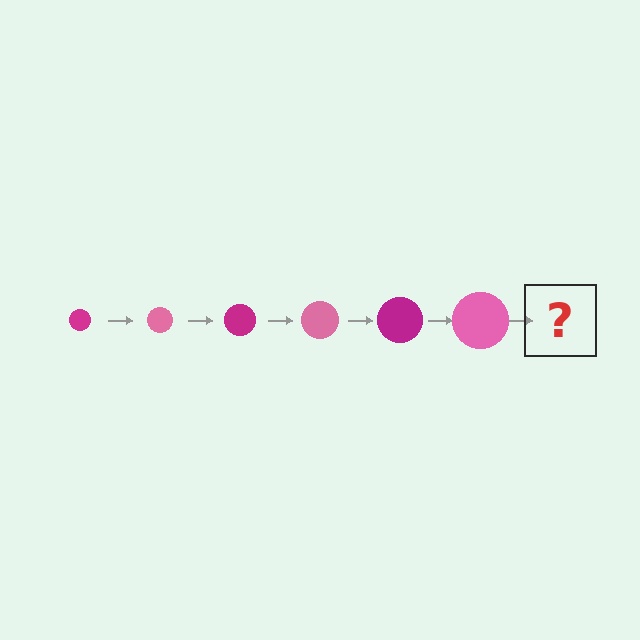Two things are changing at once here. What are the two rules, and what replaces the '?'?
The two rules are that the circle grows larger each step and the color cycles through magenta and pink. The '?' should be a magenta circle, larger than the previous one.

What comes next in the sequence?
The next element should be a magenta circle, larger than the previous one.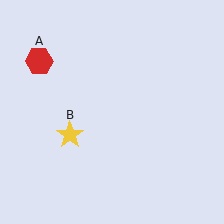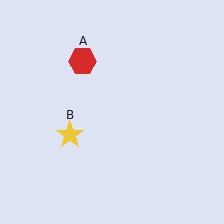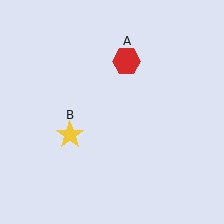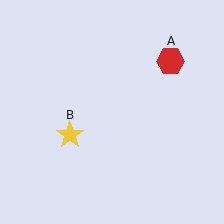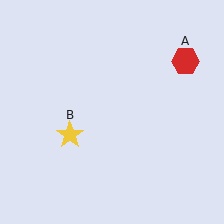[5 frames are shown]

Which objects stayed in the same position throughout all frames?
Yellow star (object B) remained stationary.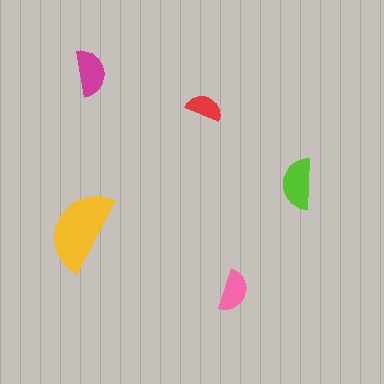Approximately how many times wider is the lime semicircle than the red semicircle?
About 1.5 times wider.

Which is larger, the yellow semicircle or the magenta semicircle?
The yellow one.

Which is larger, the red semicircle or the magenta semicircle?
The magenta one.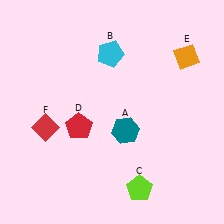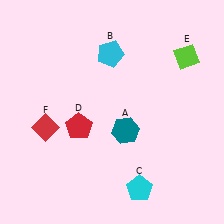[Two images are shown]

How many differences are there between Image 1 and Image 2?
There are 2 differences between the two images.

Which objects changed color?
C changed from lime to cyan. E changed from orange to lime.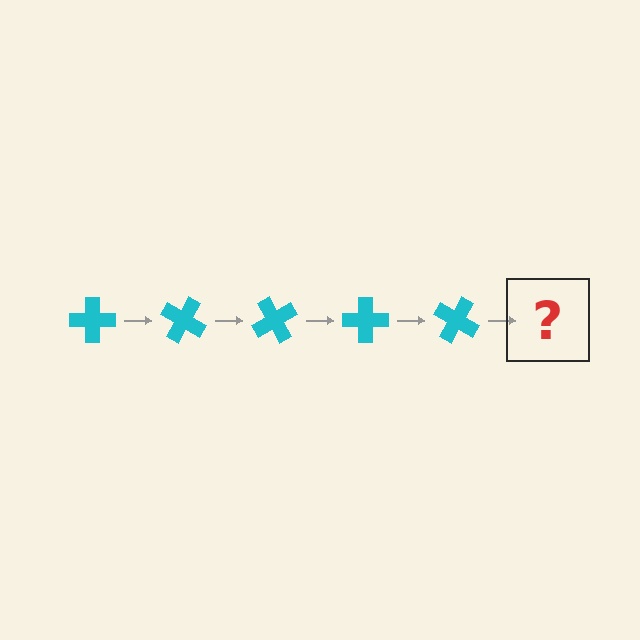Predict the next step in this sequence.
The next step is a cyan cross rotated 150 degrees.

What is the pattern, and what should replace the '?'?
The pattern is that the cross rotates 30 degrees each step. The '?' should be a cyan cross rotated 150 degrees.